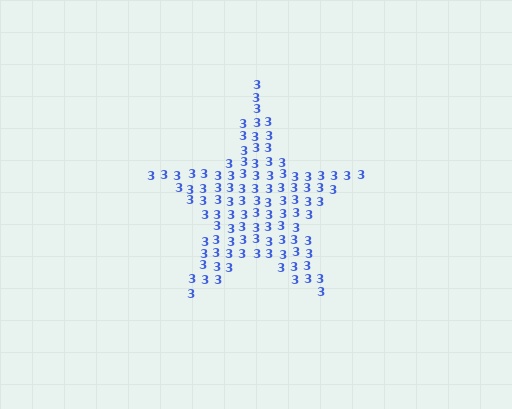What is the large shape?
The large shape is a star.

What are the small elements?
The small elements are digit 3's.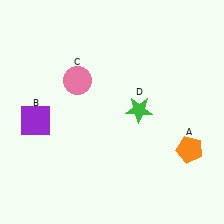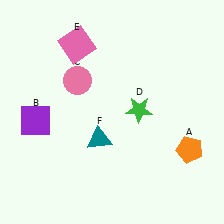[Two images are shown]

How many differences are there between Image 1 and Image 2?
There are 2 differences between the two images.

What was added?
A pink square (E), a teal triangle (F) were added in Image 2.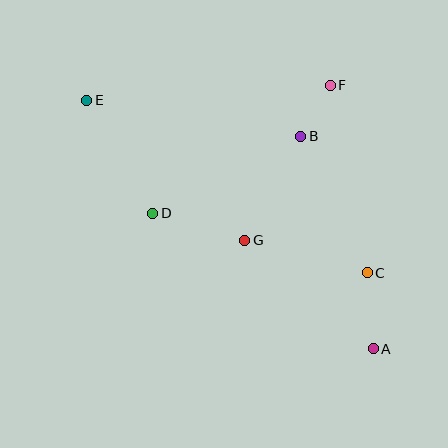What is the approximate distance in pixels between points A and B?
The distance between A and B is approximately 225 pixels.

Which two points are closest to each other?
Points B and F are closest to each other.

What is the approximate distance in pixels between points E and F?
The distance between E and F is approximately 244 pixels.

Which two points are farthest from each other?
Points A and E are farthest from each other.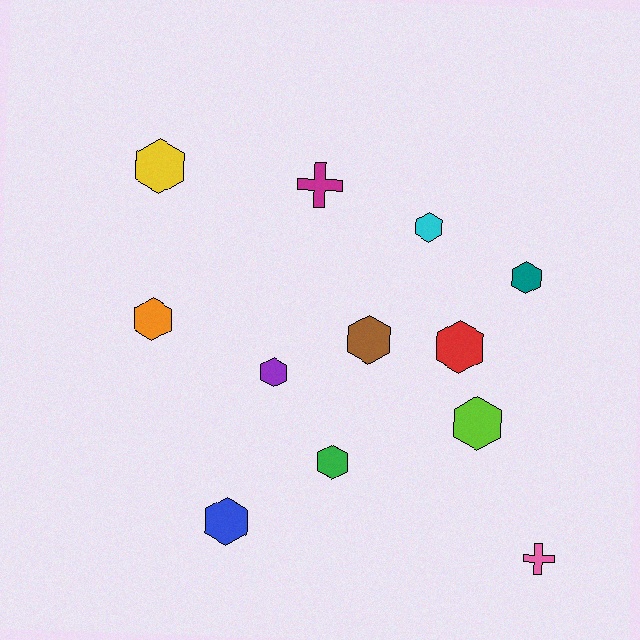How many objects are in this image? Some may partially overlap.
There are 12 objects.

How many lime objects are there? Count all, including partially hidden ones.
There is 1 lime object.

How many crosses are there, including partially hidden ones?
There are 2 crosses.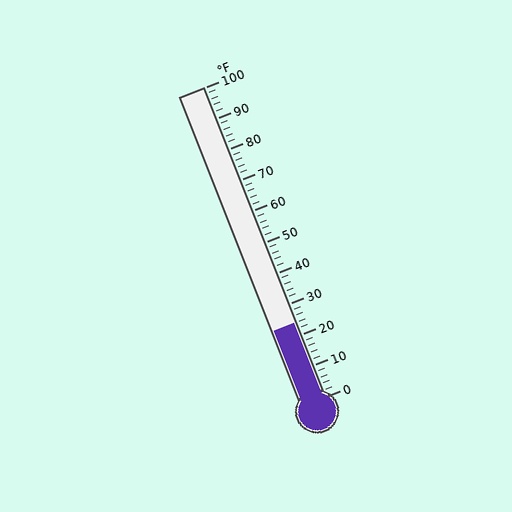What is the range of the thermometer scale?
The thermometer scale ranges from 0°F to 100°F.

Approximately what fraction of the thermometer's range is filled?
The thermometer is filled to approximately 25% of its range.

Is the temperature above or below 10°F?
The temperature is above 10°F.